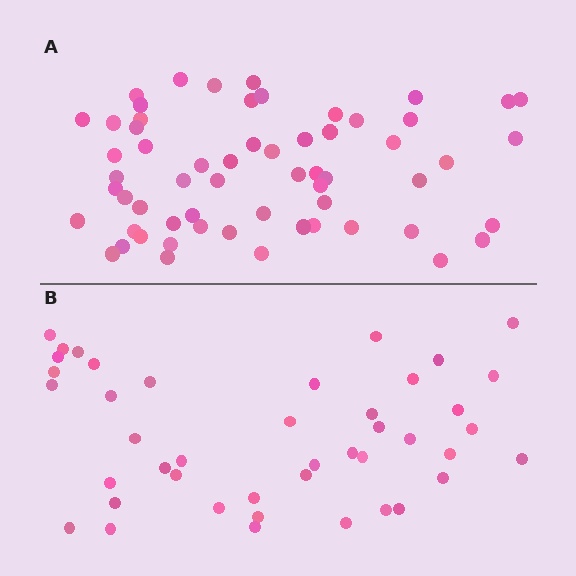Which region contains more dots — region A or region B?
Region A (the top region) has more dots.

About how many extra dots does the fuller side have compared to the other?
Region A has approximately 15 more dots than region B.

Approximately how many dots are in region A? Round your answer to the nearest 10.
About 60 dots.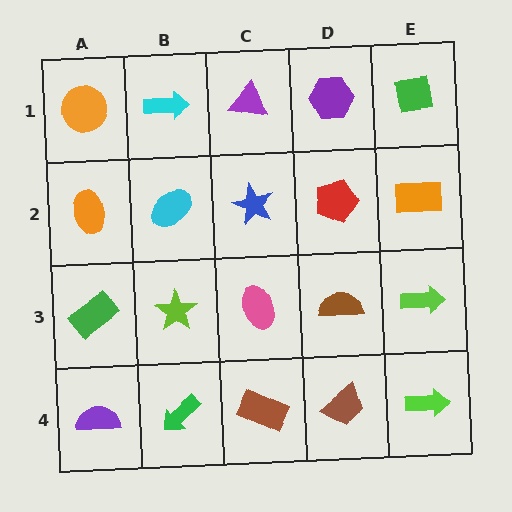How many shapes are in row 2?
5 shapes.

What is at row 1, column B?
A cyan arrow.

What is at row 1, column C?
A purple triangle.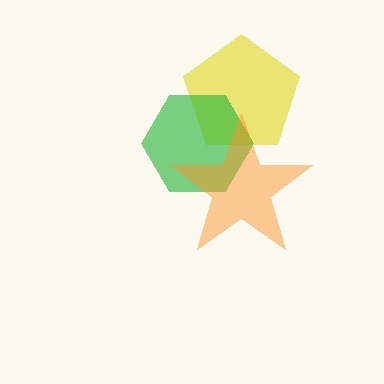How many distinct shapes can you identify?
There are 3 distinct shapes: a yellow pentagon, a green hexagon, an orange star.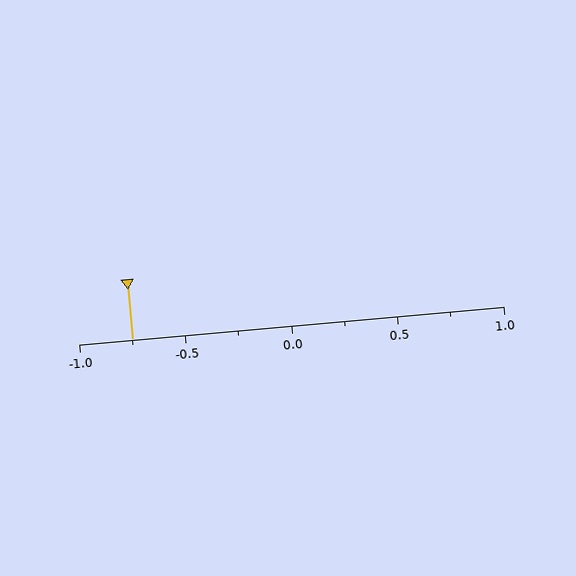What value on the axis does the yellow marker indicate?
The marker indicates approximately -0.75.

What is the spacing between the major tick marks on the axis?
The major ticks are spaced 0.5 apart.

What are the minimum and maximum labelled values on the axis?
The axis runs from -1.0 to 1.0.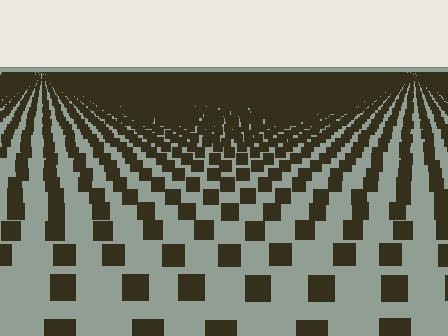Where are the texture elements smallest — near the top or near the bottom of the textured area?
Near the top.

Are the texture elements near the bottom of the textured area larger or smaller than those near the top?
Larger. Near the bottom, elements are closer to the viewer and appear at a bigger on-screen size.